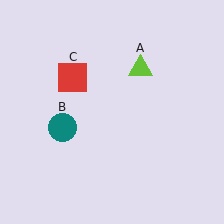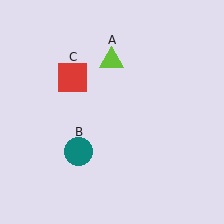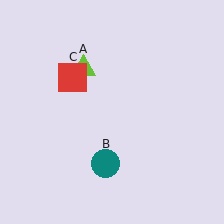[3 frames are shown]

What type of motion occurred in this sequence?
The lime triangle (object A), teal circle (object B) rotated counterclockwise around the center of the scene.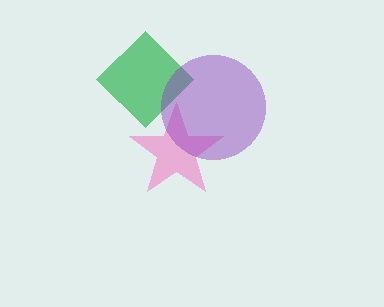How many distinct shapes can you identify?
There are 3 distinct shapes: a pink star, a green diamond, a purple circle.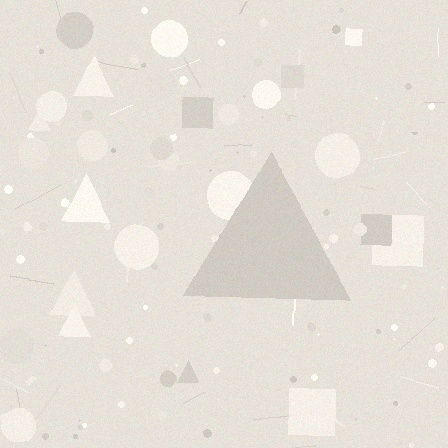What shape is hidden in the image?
A triangle is hidden in the image.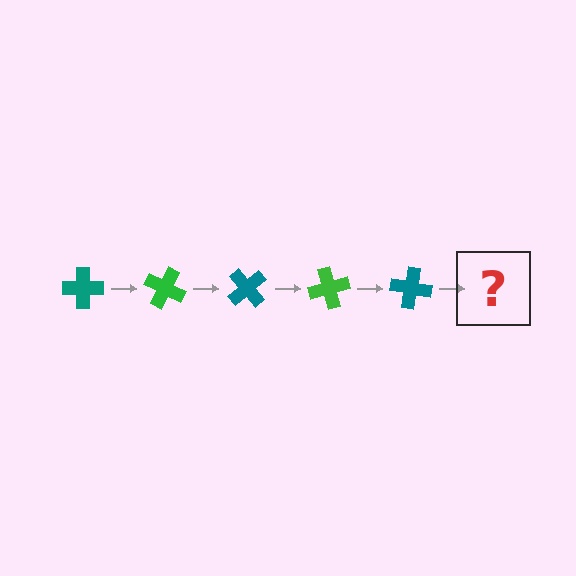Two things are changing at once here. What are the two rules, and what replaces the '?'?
The two rules are that it rotates 25 degrees each step and the color cycles through teal and green. The '?' should be a green cross, rotated 125 degrees from the start.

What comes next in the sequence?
The next element should be a green cross, rotated 125 degrees from the start.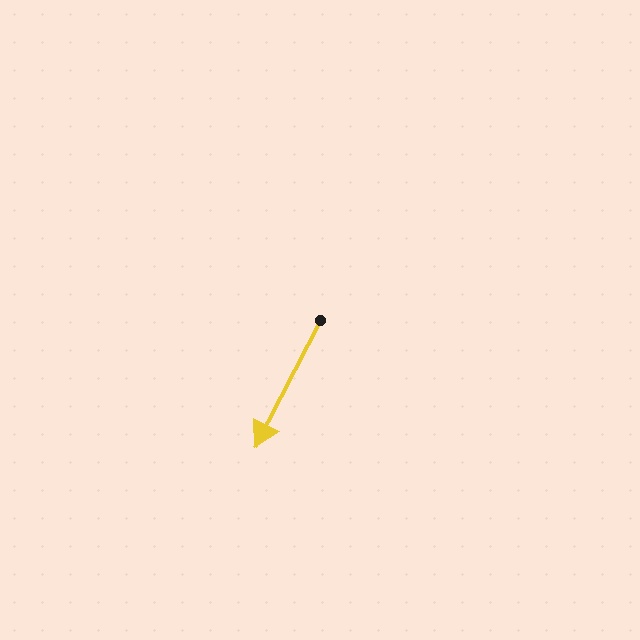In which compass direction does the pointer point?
Southwest.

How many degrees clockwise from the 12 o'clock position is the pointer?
Approximately 207 degrees.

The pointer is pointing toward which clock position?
Roughly 7 o'clock.